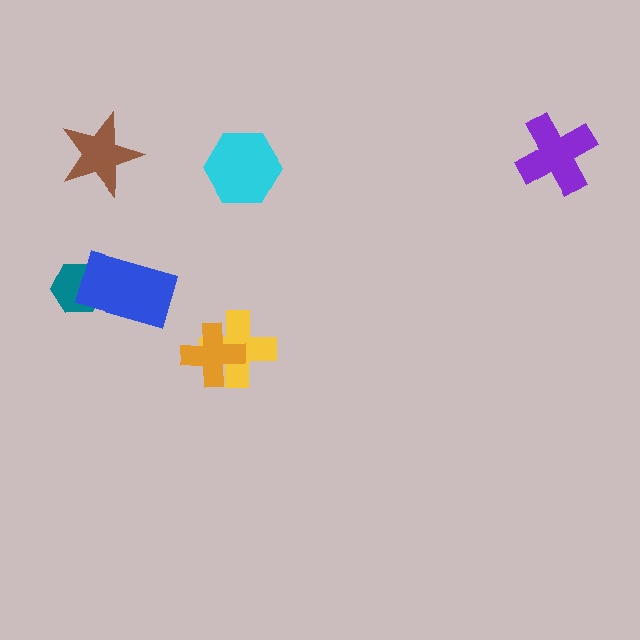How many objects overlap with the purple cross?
0 objects overlap with the purple cross.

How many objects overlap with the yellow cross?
1 object overlaps with the yellow cross.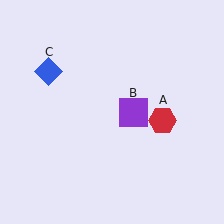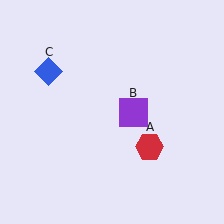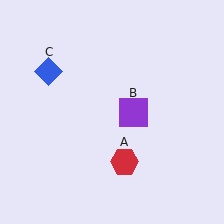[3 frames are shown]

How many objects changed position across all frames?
1 object changed position: red hexagon (object A).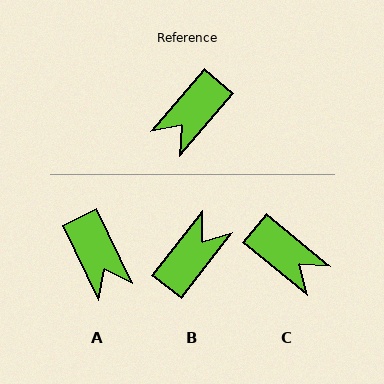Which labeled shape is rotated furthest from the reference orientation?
B, about 177 degrees away.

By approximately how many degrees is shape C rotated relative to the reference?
Approximately 91 degrees counter-clockwise.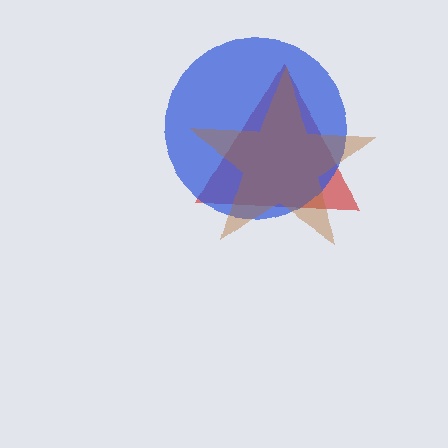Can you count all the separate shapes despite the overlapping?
Yes, there are 3 separate shapes.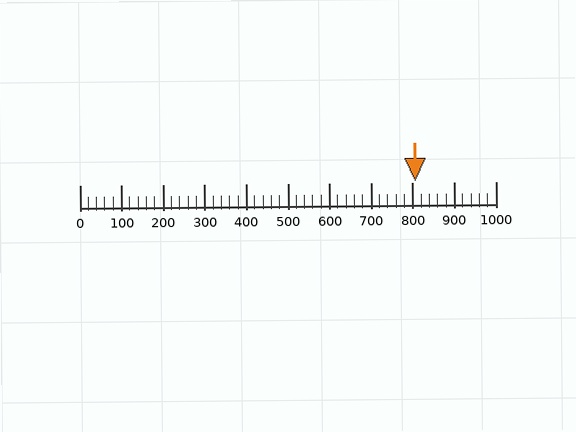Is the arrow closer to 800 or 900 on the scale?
The arrow is closer to 800.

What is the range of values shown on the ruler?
The ruler shows values from 0 to 1000.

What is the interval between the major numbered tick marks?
The major tick marks are spaced 100 units apart.